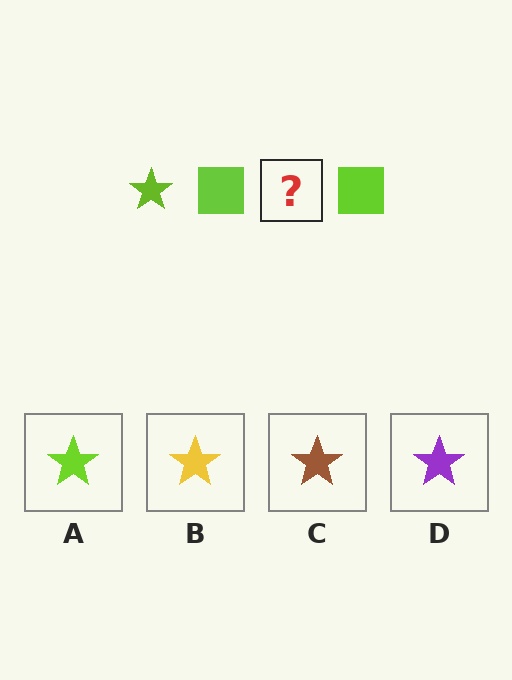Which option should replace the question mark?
Option A.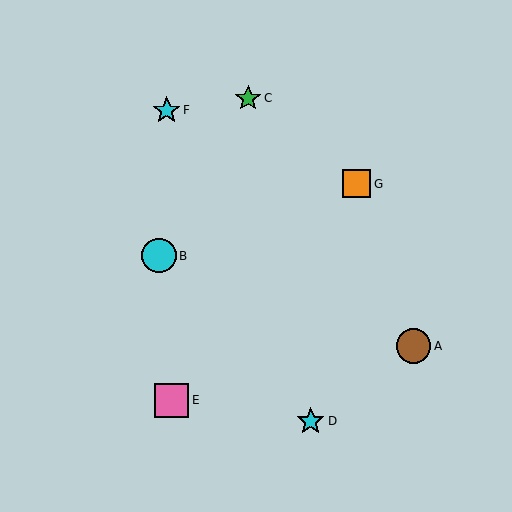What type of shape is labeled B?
Shape B is a cyan circle.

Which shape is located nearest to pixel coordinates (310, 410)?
The cyan star (labeled D) at (311, 421) is nearest to that location.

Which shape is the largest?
The brown circle (labeled A) is the largest.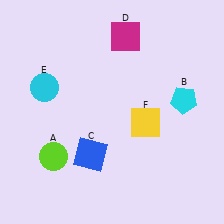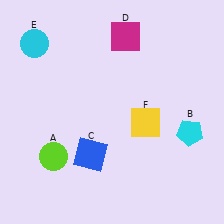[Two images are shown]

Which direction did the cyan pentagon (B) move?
The cyan pentagon (B) moved down.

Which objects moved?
The objects that moved are: the cyan pentagon (B), the cyan circle (E).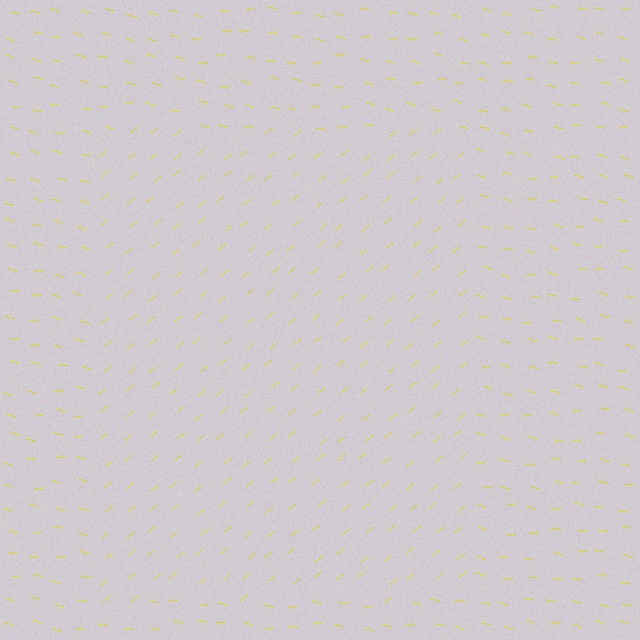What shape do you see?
I see a rectangle.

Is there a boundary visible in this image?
Yes, there is a texture boundary formed by a change in line orientation.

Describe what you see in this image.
The image is filled with small yellow line segments. A rectangle region in the image has lines oriented differently from the surrounding lines, creating a visible texture boundary.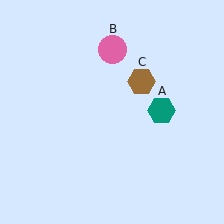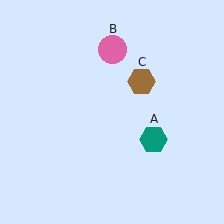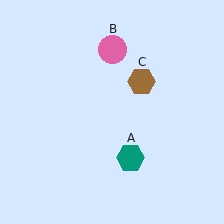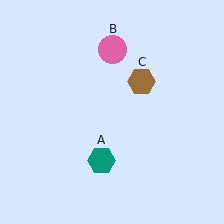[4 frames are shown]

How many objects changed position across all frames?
1 object changed position: teal hexagon (object A).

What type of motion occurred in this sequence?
The teal hexagon (object A) rotated clockwise around the center of the scene.